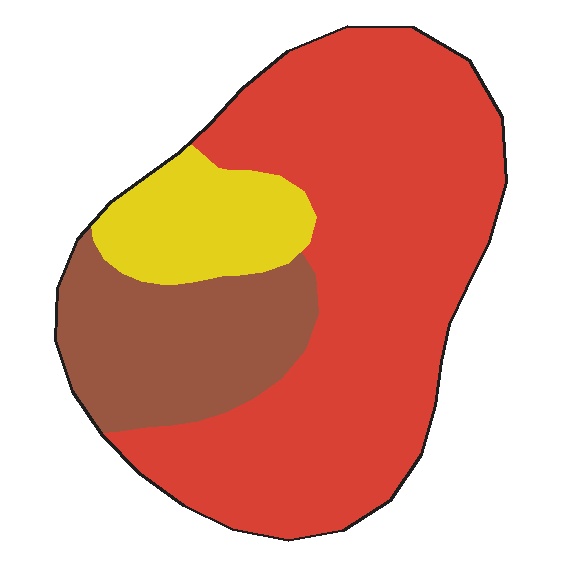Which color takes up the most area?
Red, at roughly 65%.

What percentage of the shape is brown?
Brown covers about 20% of the shape.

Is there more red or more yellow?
Red.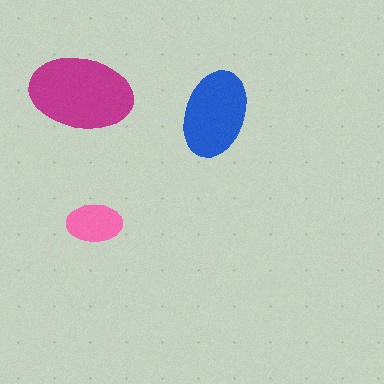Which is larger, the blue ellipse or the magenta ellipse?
The magenta one.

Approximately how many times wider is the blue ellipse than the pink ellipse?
About 1.5 times wider.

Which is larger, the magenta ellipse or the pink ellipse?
The magenta one.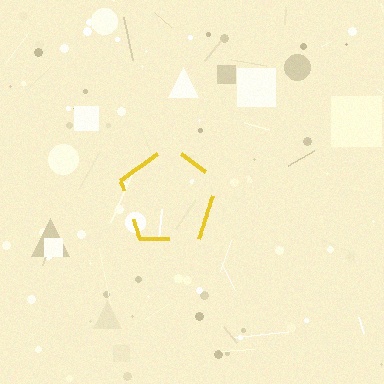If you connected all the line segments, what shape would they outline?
They would outline a pentagon.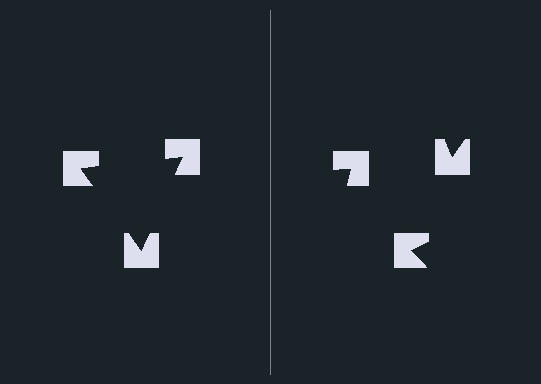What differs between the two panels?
The notched squares are positioned identically on both sides; only the wedge orientations differ. On the left they align to a triangle; on the right they are misaligned.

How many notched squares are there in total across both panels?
6 — 3 on each side.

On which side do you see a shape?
An illusory triangle appears on the left side. On the right side the wedge cuts are rotated, so no coherent shape forms.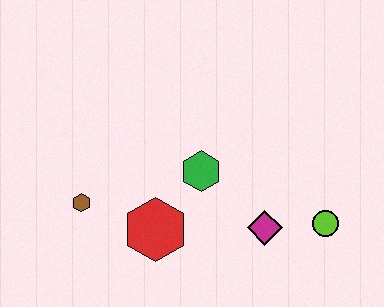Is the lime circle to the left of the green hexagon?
No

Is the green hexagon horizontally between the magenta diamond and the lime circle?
No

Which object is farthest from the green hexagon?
The lime circle is farthest from the green hexagon.